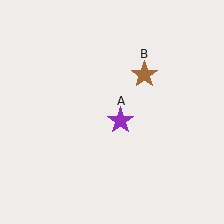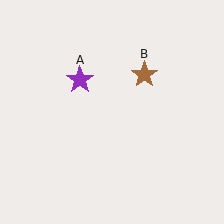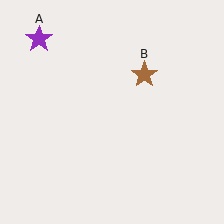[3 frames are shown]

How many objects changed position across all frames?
1 object changed position: purple star (object A).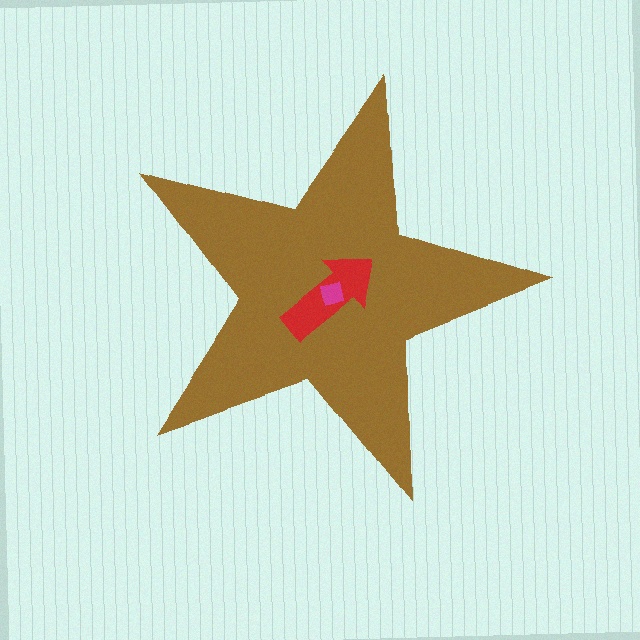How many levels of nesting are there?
3.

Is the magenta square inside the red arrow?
Yes.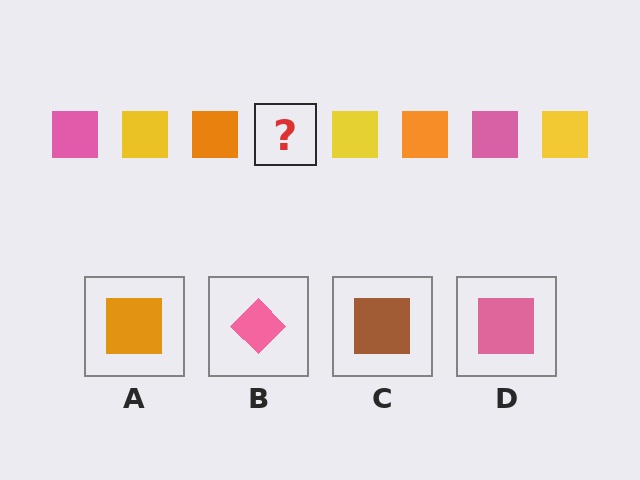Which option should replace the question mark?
Option D.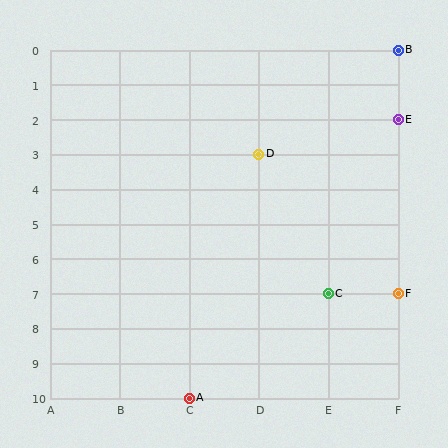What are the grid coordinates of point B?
Point B is at grid coordinates (F, 0).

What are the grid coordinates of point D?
Point D is at grid coordinates (D, 3).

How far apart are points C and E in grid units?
Points C and E are 1 column and 5 rows apart (about 5.1 grid units diagonally).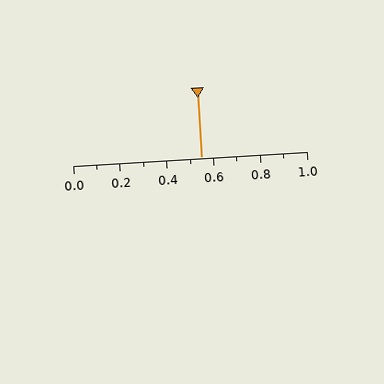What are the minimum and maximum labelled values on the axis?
The axis runs from 0.0 to 1.0.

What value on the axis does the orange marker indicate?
The marker indicates approximately 0.55.